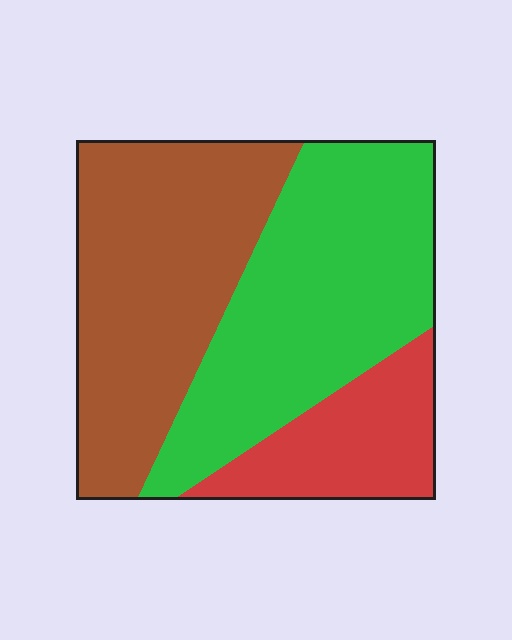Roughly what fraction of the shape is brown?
Brown covers roughly 40% of the shape.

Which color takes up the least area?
Red, at roughly 20%.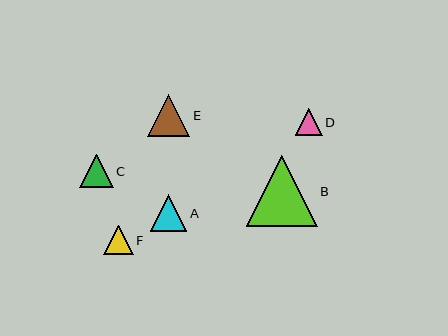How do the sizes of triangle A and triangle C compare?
Triangle A and triangle C are approximately the same size.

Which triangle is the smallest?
Triangle D is the smallest with a size of approximately 27 pixels.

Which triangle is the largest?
Triangle B is the largest with a size of approximately 71 pixels.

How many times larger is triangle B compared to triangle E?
Triangle B is approximately 1.7 times the size of triangle E.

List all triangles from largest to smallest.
From largest to smallest: B, E, A, C, F, D.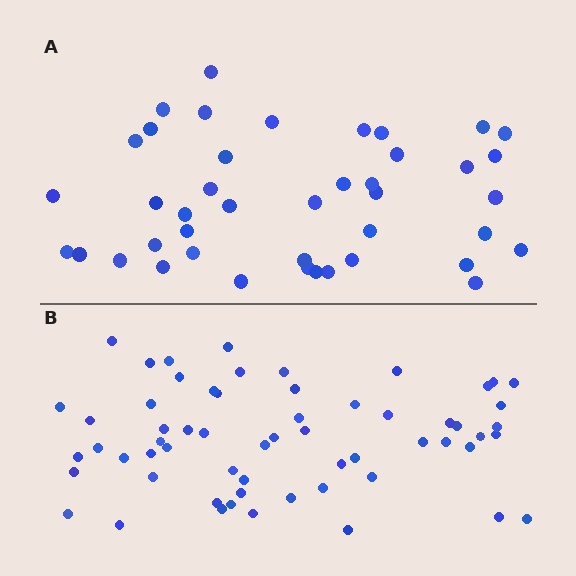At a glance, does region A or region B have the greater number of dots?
Region B (the bottom region) has more dots.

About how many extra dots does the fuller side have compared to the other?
Region B has approximately 20 more dots than region A.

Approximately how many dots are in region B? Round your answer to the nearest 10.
About 60 dots.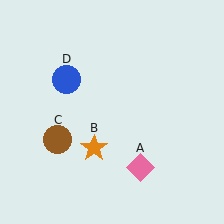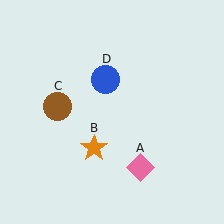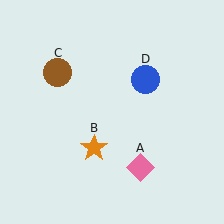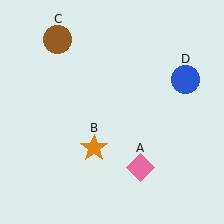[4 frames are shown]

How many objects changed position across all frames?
2 objects changed position: brown circle (object C), blue circle (object D).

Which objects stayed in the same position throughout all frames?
Pink diamond (object A) and orange star (object B) remained stationary.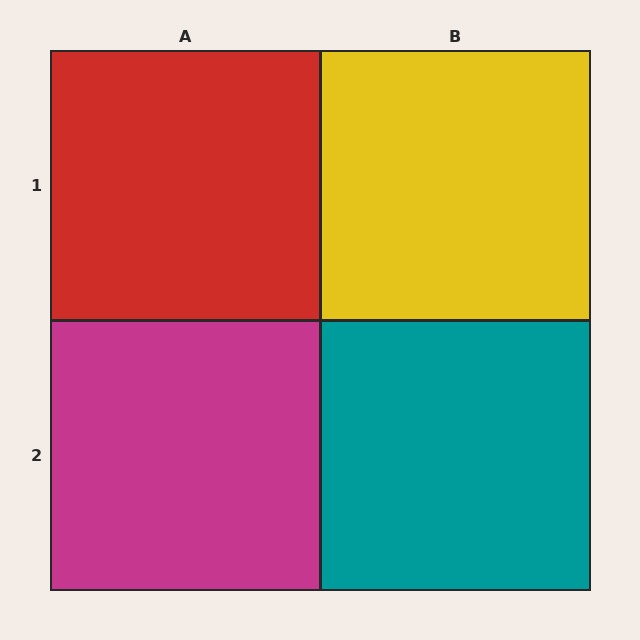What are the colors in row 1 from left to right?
Red, yellow.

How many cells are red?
1 cell is red.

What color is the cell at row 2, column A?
Magenta.